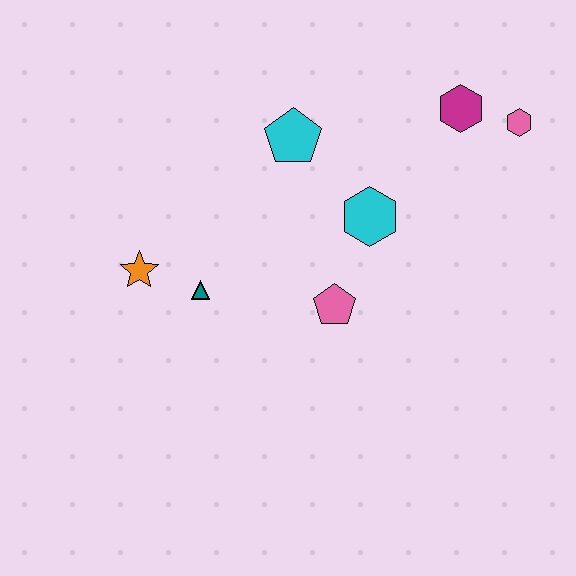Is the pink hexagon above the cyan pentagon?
Yes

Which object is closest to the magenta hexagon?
The pink hexagon is closest to the magenta hexagon.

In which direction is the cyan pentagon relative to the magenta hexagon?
The cyan pentagon is to the left of the magenta hexagon.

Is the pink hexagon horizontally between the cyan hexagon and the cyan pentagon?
No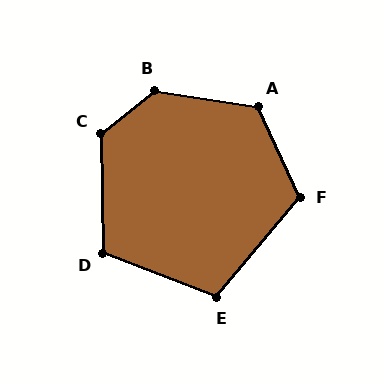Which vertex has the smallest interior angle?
E, at approximately 109 degrees.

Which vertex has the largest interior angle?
B, at approximately 132 degrees.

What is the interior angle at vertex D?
Approximately 112 degrees (obtuse).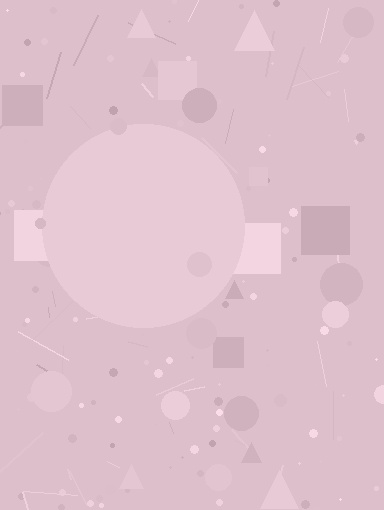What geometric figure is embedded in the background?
A circle is embedded in the background.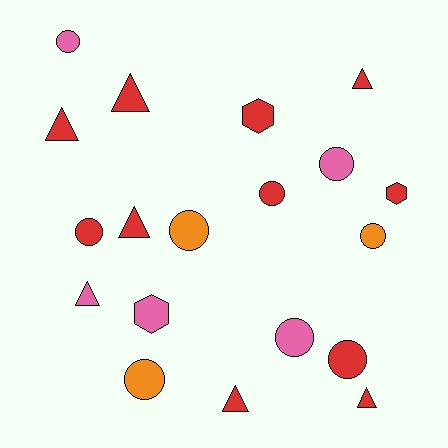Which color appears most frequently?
Red, with 11 objects.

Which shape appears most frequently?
Circle, with 9 objects.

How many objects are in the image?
There are 19 objects.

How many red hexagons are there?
There are 2 red hexagons.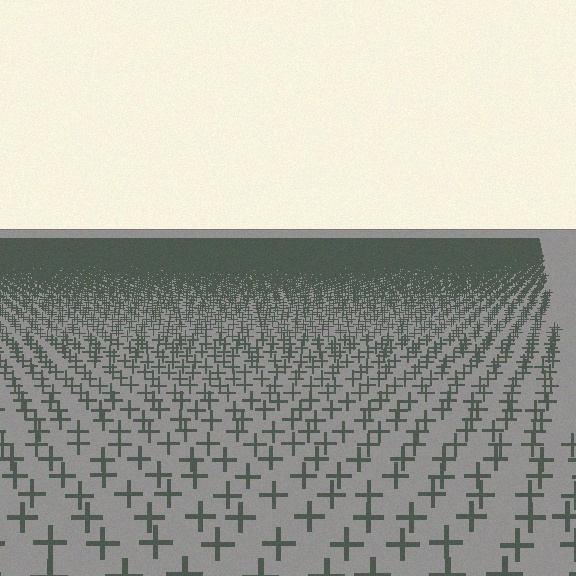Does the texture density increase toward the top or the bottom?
Density increases toward the top.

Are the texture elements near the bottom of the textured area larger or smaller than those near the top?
Larger. Near the bottom, elements are closer to the viewer and appear at a bigger on-screen size.